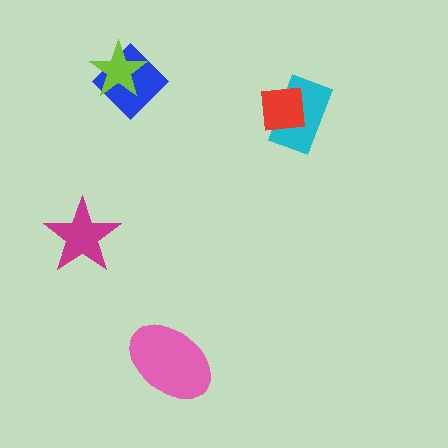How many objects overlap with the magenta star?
0 objects overlap with the magenta star.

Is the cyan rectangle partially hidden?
Yes, it is partially covered by another shape.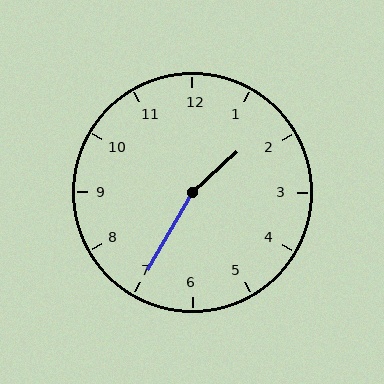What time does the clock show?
1:35.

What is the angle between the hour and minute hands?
Approximately 162 degrees.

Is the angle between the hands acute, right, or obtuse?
It is obtuse.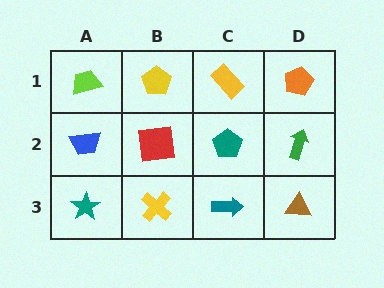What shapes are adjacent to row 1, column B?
A red square (row 2, column B), a lime trapezoid (row 1, column A), a yellow rectangle (row 1, column C).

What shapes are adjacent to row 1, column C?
A teal pentagon (row 2, column C), a yellow pentagon (row 1, column B), an orange pentagon (row 1, column D).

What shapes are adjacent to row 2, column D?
An orange pentagon (row 1, column D), a brown triangle (row 3, column D), a teal pentagon (row 2, column C).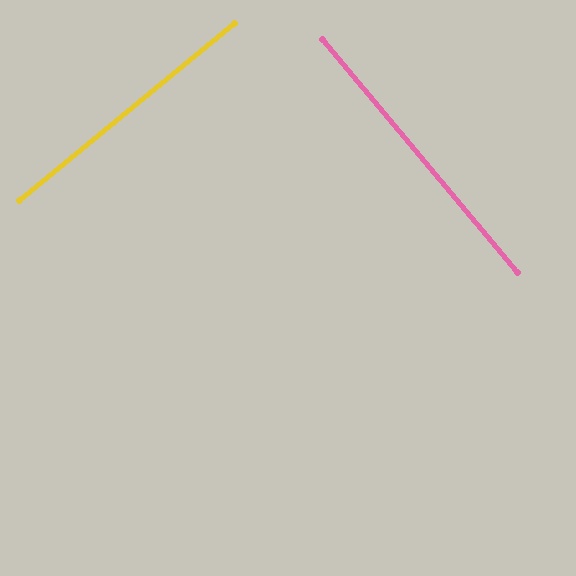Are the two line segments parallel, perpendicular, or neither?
Perpendicular — they meet at approximately 89°.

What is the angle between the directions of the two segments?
Approximately 89 degrees.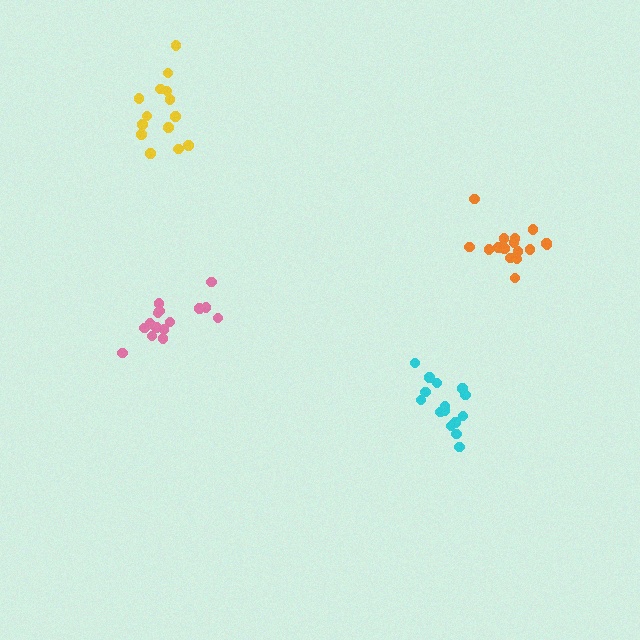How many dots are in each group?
Group 1: 15 dots, Group 2: 16 dots, Group 3: 14 dots, Group 4: 15 dots (60 total).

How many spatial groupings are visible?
There are 4 spatial groupings.